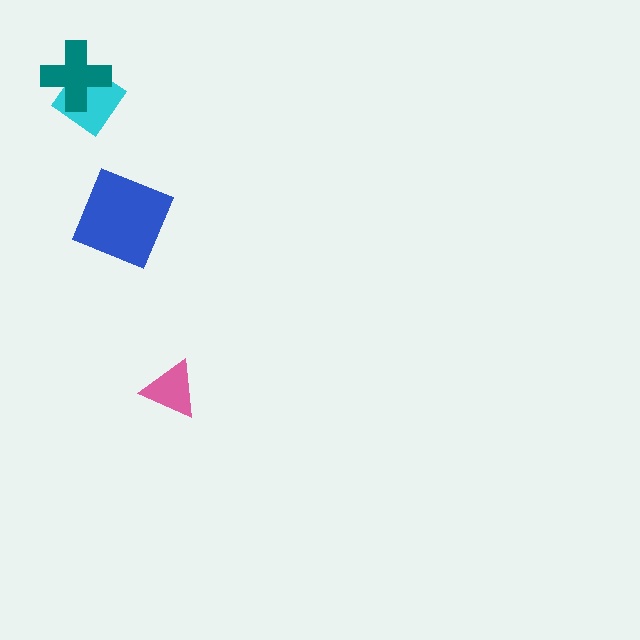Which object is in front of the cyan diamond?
The teal cross is in front of the cyan diamond.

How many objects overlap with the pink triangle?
0 objects overlap with the pink triangle.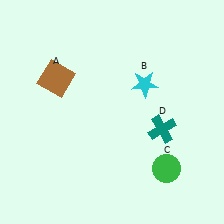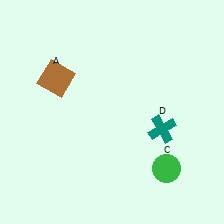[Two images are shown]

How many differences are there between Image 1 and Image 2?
There is 1 difference between the two images.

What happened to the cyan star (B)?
The cyan star (B) was removed in Image 2. It was in the top-right area of Image 1.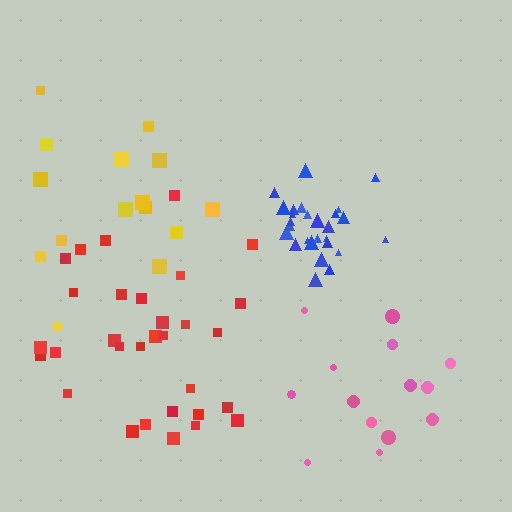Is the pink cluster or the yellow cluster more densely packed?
Yellow.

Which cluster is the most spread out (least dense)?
Pink.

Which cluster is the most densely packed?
Blue.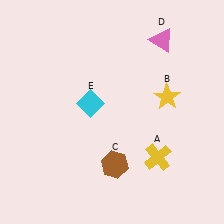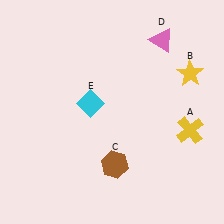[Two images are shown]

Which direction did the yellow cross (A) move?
The yellow cross (A) moved right.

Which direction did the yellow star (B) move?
The yellow star (B) moved up.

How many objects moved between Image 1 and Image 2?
2 objects moved between the two images.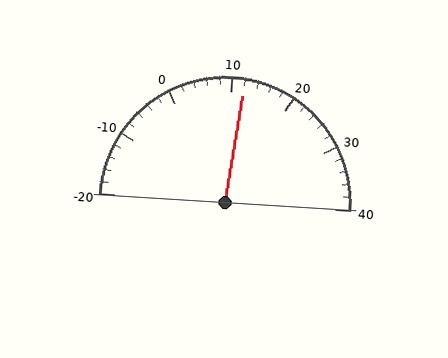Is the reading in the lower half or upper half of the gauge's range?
The reading is in the upper half of the range (-20 to 40).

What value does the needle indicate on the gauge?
The needle indicates approximately 12.